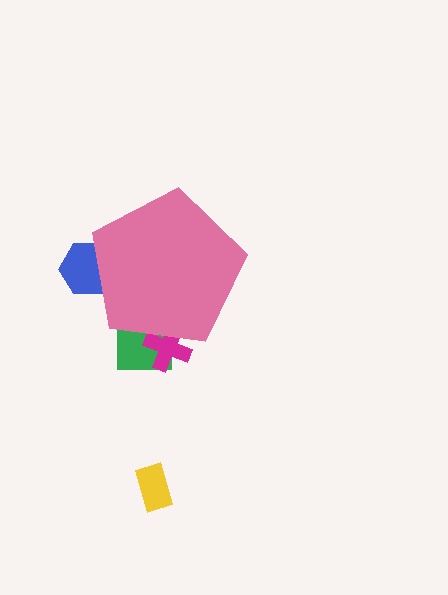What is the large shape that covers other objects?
A pink pentagon.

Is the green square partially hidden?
Yes, the green square is partially hidden behind the pink pentagon.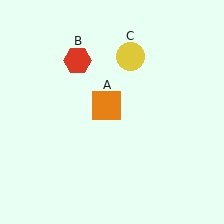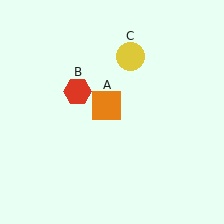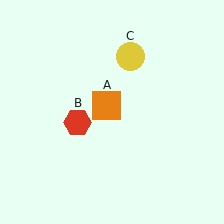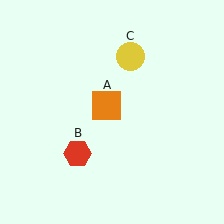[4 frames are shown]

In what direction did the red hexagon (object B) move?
The red hexagon (object B) moved down.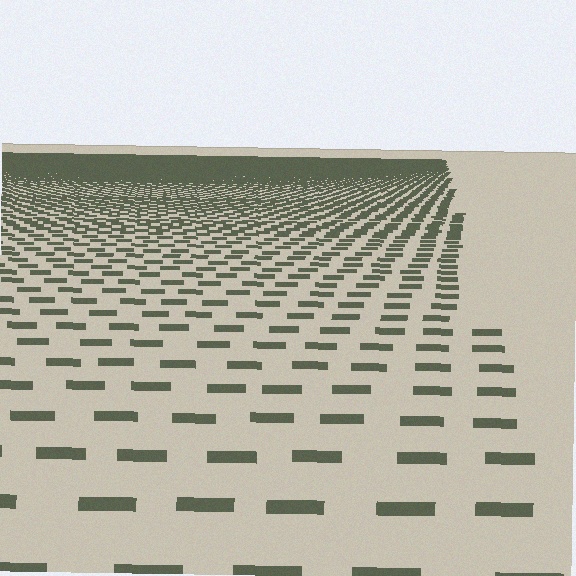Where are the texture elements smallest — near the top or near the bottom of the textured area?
Near the top.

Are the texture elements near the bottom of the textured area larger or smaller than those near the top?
Larger. Near the bottom, elements are closer to the viewer and appear at a bigger on-screen size.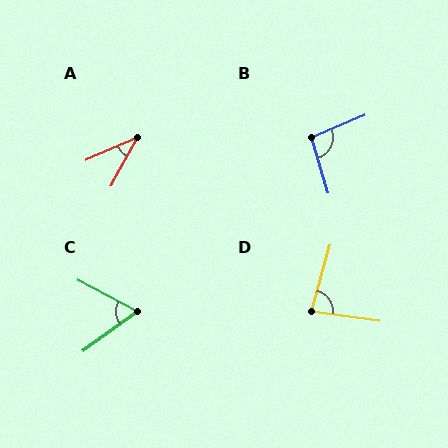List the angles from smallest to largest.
A (37°), C (64°), D (82°), B (96°).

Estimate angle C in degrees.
Approximately 64 degrees.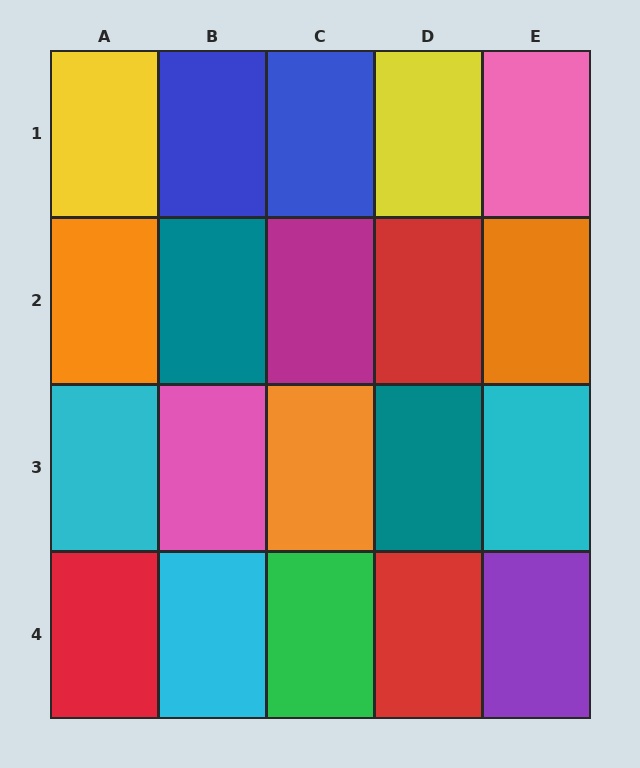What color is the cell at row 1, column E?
Pink.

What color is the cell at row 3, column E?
Cyan.